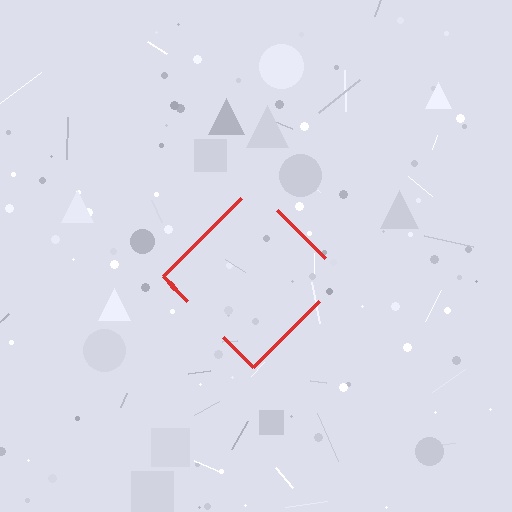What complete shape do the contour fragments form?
The contour fragments form a diamond.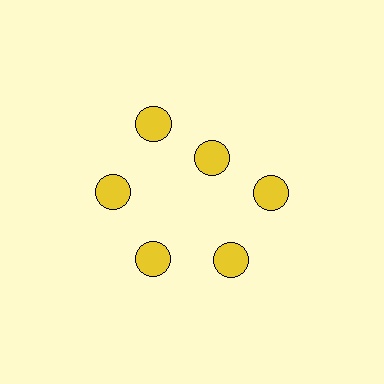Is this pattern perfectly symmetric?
No. The 6 yellow circles are arranged in a ring, but one element near the 1 o'clock position is pulled inward toward the center, breaking the 6-fold rotational symmetry.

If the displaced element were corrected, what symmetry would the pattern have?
It would have 6-fold rotational symmetry — the pattern would map onto itself every 60 degrees.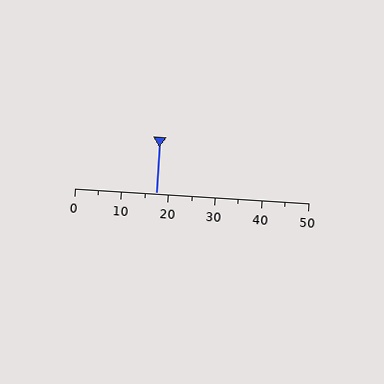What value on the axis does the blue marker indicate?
The marker indicates approximately 17.5.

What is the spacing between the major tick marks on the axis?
The major ticks are spaced 10 apart.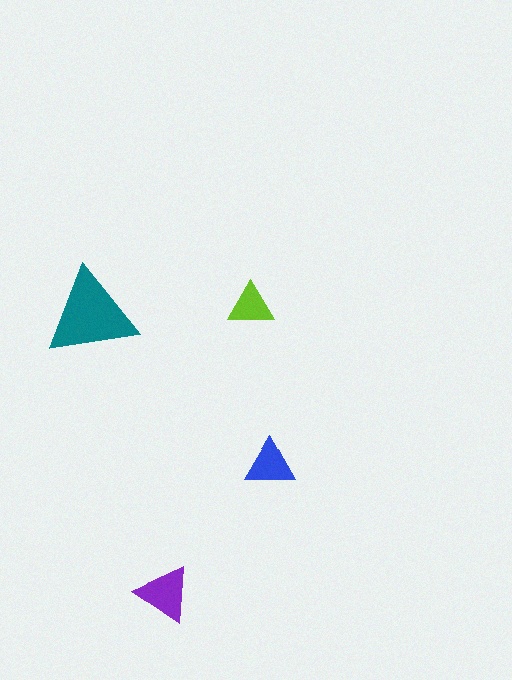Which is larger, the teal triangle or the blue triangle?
The teal one.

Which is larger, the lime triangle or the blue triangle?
The blue one.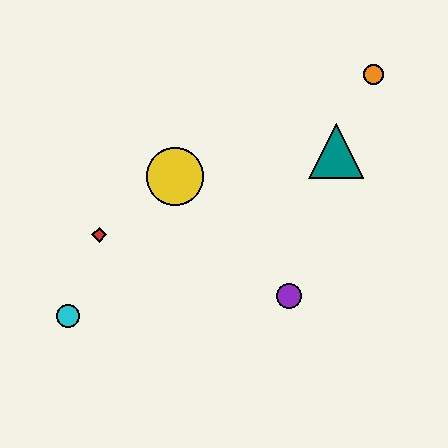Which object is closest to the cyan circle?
The red diamond is closest to the cyan circle.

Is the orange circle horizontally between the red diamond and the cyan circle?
No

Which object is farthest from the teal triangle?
The cyan circle is farthest from the teal triangle.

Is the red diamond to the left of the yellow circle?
Yes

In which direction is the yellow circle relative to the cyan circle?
The yellow circle is above the cyan circle.